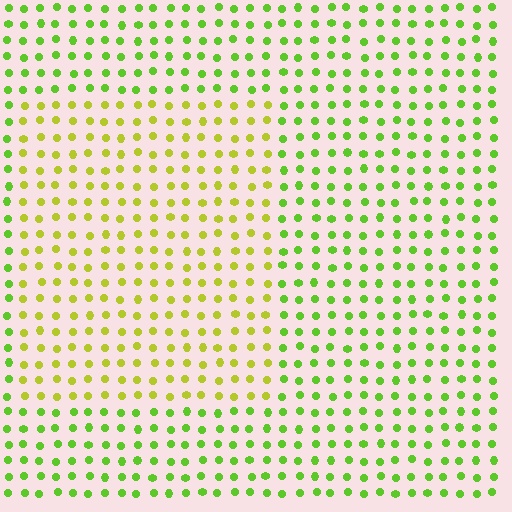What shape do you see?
I see a rectangle.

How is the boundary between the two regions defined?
The boundary is defined purely by a slight shift in hue (about 33 degrees). Spacing, size, and orientation are identical on both sides.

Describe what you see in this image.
The image is filled with small lime elements in a uniform arrangement. A rectangle-shaped region is visible where the elements are tinted to a slightly different hue, forming a subtle color boundary.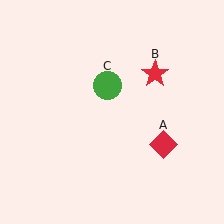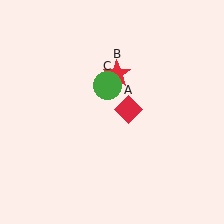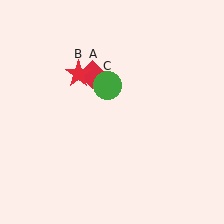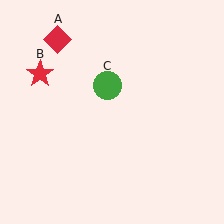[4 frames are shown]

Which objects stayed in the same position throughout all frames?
Green circle (object C) remained stationary.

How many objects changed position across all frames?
2 objects changed position: red diamond (object A), red star (object B).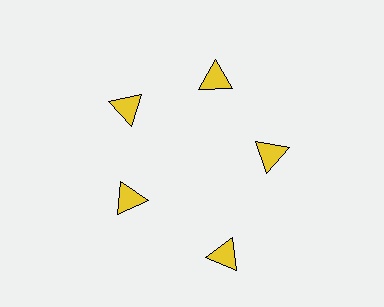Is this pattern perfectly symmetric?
No. The 5 yellow triangles are arranged in a ring, but one element near the 5 o'clock position is pushed outward from the center, breaking the 5-fold rotational symmetry.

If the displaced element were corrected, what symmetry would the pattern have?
It would have 5-fold rotational symmetry — the pattern would map onto itself every 72 degrees.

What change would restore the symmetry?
The symmetry would be restored by moving it inward, back onto the ring so that all 5 triangles sit at equal angles and equal distance from the center.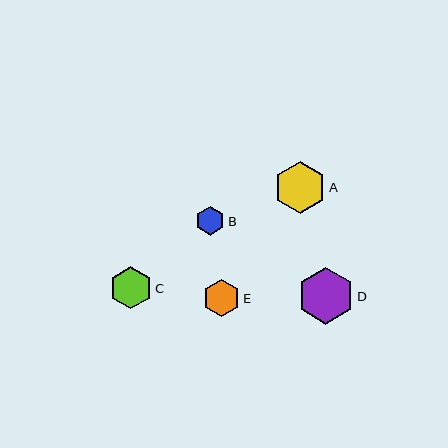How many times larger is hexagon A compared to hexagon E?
Hexagon A is approximately 1.4 times the size of hexagon E.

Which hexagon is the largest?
Hexagon D is the largest with a size of approximately 57 pixels.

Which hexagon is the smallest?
Hexagon B is the smallest with a size of approximately 29 pixels.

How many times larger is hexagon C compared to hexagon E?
Hexagon C is approximately 1.1 times the size of hexagon E.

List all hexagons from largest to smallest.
From largest to smallest: D, A, C, E, B.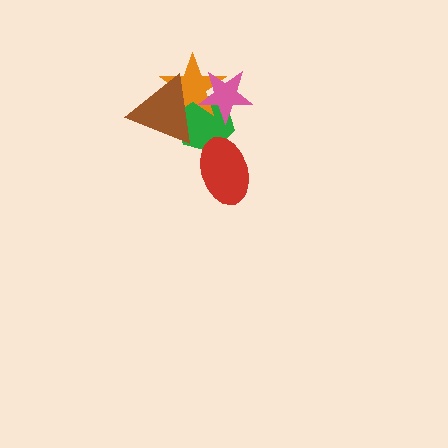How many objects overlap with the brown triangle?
2 objects overlap with the brown triangle.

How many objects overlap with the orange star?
3 objects overlap with the orange star.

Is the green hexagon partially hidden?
Yes, it is partially covered by another shape.